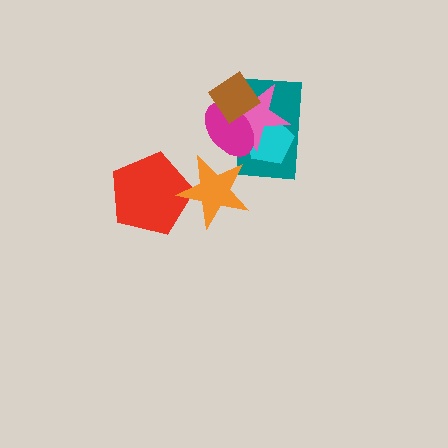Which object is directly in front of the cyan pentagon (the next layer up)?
The pink star is directly in front of the cyan pentagon.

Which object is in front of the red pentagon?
The orange star is in front of the red pentagon.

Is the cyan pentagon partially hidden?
Yes, it is partially covered by another shape.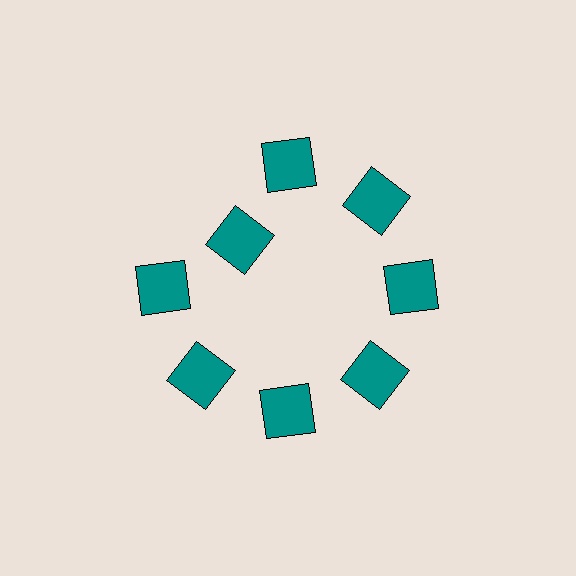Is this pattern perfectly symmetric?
No. The 8 teal squares are arranged in a ring, but one element near the 10 o'clock position is pulled inward toward the center, breaking the 8-fold rotational symmetry.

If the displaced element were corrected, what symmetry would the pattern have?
It would have 8-fold rotational symmetry — the pattern would map onto itself every 45 degrees.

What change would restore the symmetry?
The symmetry would be restored by moving it outward, back onto the ring so that all 8 squares sit at equal angles and equal distance from the center.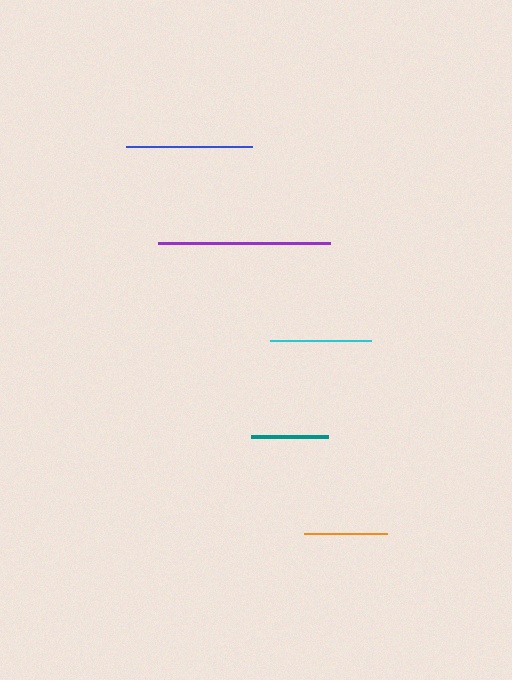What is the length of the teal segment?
The teal segment is approximately 77 pixels long.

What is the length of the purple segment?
The purple segment is approximately 173 pixels long.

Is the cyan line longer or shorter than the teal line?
The cyan line is longer than the teal line.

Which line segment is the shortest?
The teal line is the shortest at approximately 77 pixels.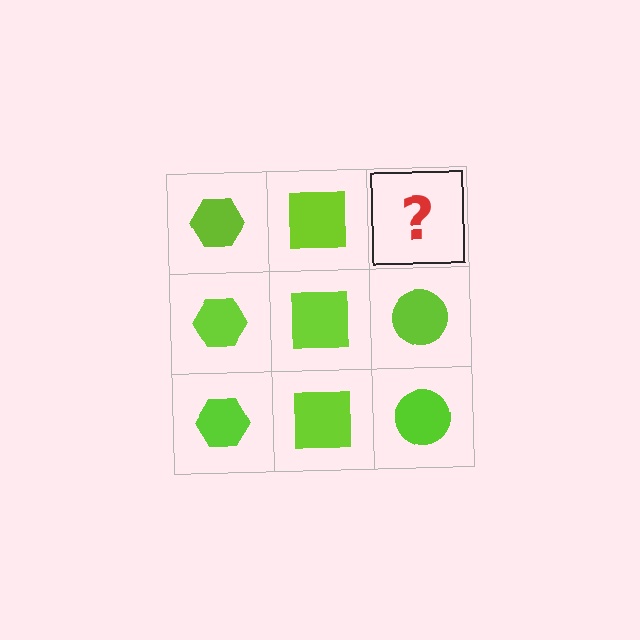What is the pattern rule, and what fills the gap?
The rule is that each column has a consistent shape. The gap should be filled with a lime circle.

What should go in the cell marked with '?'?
The missing cell should contain a lime circle.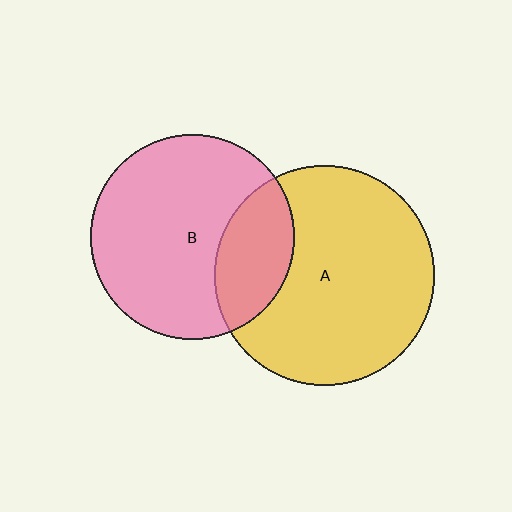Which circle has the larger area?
Circle A (yellow).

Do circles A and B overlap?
Yes.